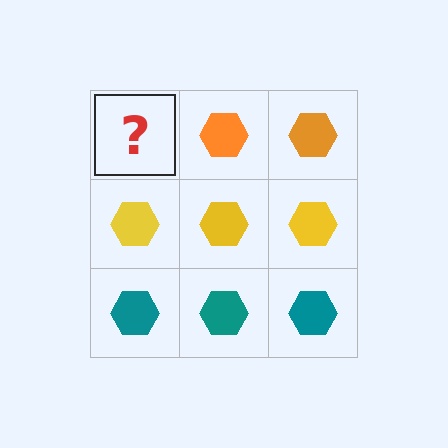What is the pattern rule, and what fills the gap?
The rule is that each row has a consistent color. The gap should be filled with an orange hexagon.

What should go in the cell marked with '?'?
The missing cell should contain an orange hexagon.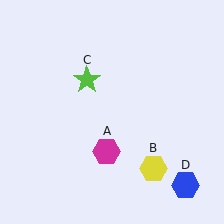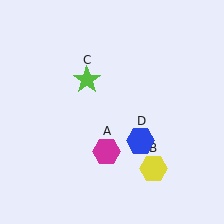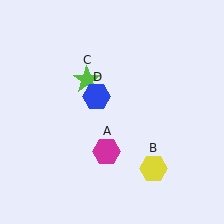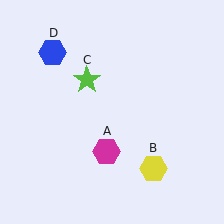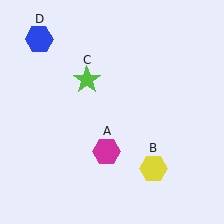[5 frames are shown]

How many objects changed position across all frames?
1 object changed position: blue hexagon (object D).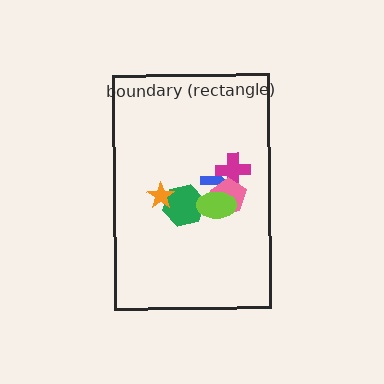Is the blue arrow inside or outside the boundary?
Inside.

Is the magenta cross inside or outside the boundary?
Inside.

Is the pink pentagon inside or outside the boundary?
Inside.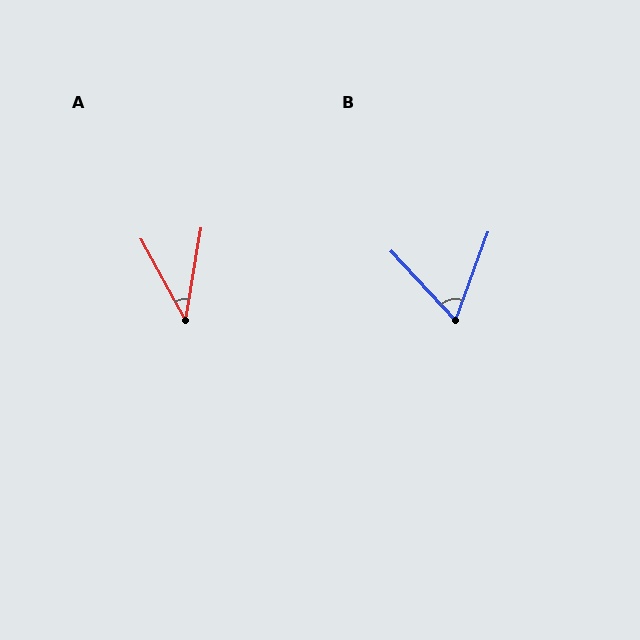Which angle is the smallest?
A, at approximately 38 degrees.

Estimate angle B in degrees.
Approximately 63 degrees.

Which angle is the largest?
B, at approximately 63 degrees.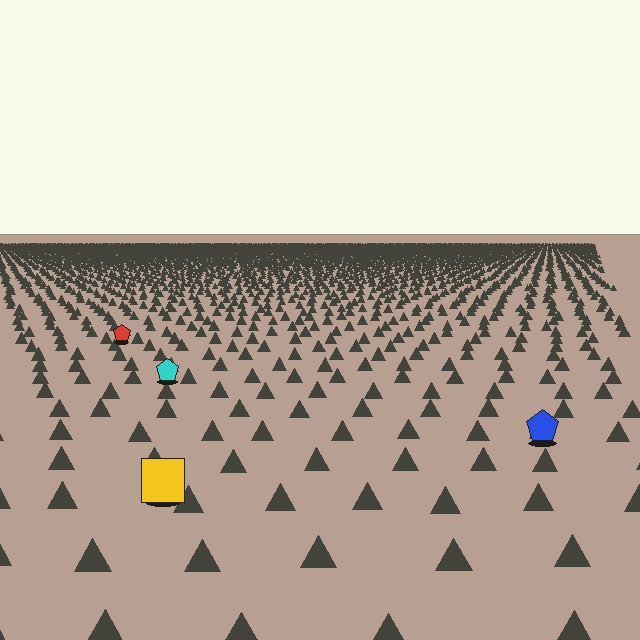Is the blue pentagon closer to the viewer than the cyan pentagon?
Yes. The blue pentagon is closer — you can tell from the texture gradient: the ground texture is coarser near it.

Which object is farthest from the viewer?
The red pentagon is farthest from the viewer. It appears smaller and the ground texture around it is denser.